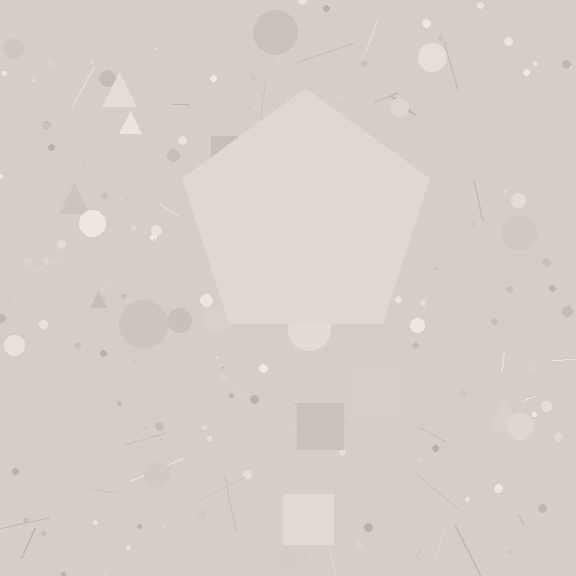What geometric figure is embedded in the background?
A pentagon is embedded in the background.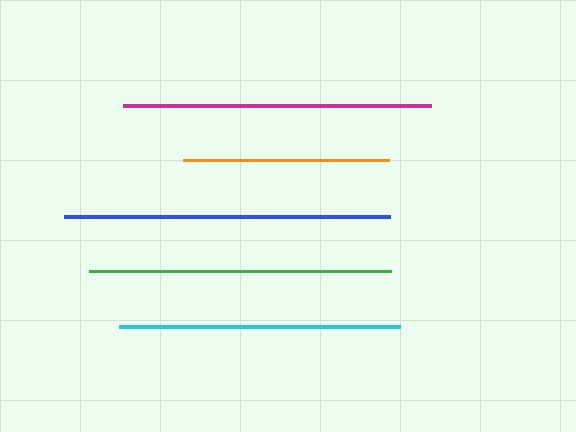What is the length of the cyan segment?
The cyan segment is approximately 281 pixels long.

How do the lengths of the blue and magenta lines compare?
The blue and magenta lines are approximately the same length.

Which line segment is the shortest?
The orange line is the shortest at approximately 206 pixels.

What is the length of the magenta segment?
The magenta segment is approximately 308 pixels long.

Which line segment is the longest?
The blue line is the longest at approximately 326 pixels.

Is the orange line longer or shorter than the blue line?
The blue line is longer than the orange line.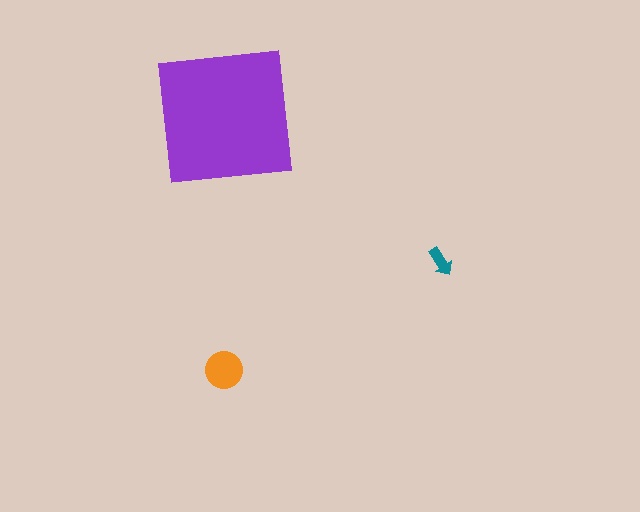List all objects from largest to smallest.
The purple square, the orange circle, the teal arrow.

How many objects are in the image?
There are 3 objects in the image.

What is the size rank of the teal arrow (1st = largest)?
3rd.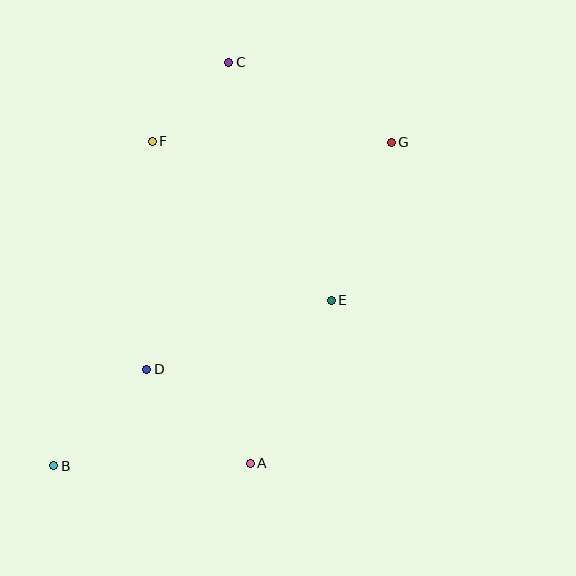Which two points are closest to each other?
Points C and F are closest to each other.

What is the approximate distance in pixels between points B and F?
The distance between B and F is approximately 340 pixels.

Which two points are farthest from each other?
Points B and G are farthest from each other.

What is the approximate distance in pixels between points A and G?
The distance between A and G is approximately 351 pixels.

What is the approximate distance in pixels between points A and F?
The distance between A and F is approximately 337 pixels.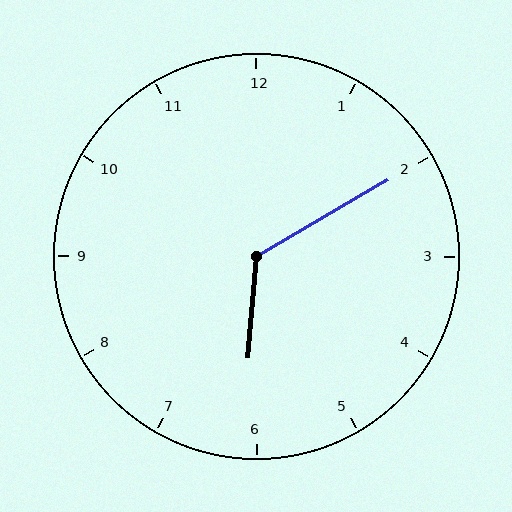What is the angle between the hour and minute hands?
Approximately 125 degrees.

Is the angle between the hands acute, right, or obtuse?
It is obtuse.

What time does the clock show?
6:10.